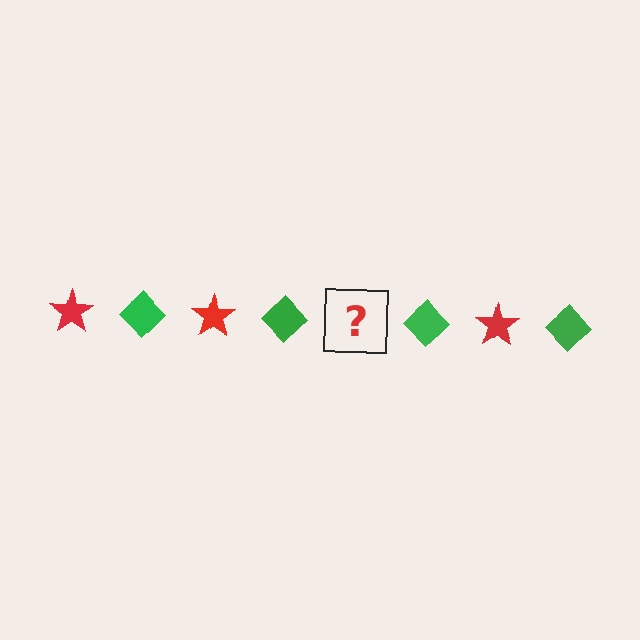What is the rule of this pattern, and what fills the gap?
The rule is that the pattern alternates between red star and green diamond. The gap should be filled with a red star.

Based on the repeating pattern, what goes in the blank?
The blank should be a red star.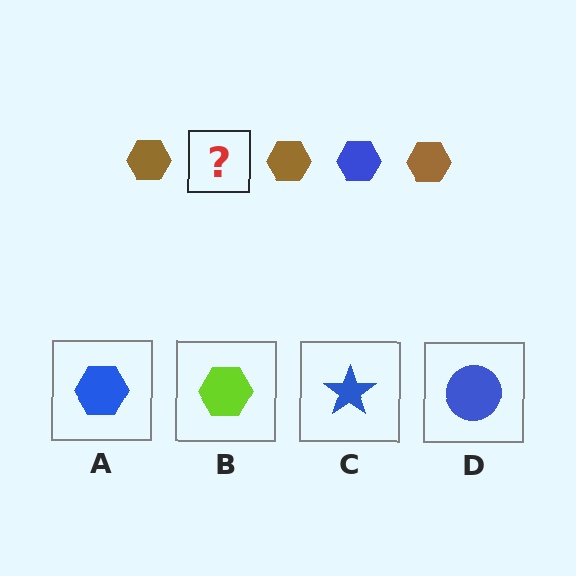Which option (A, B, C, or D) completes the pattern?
A.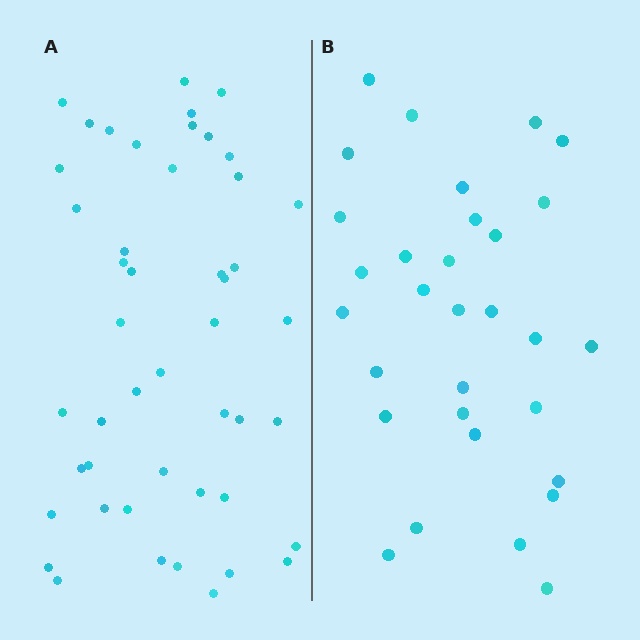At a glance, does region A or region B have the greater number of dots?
Region A (the left region) has more dots.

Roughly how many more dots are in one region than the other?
Region A has approximately 15 more dots than region B.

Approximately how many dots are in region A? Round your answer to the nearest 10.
About 50 dots. (The exact count is 47, which rounds to 50.)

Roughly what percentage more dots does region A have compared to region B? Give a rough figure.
About 50% more.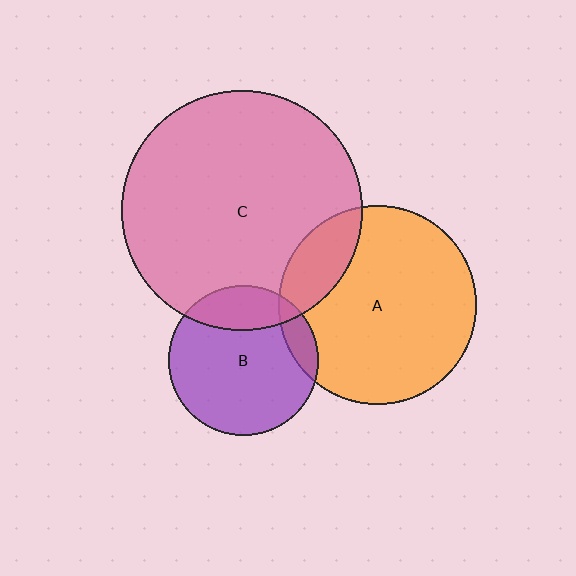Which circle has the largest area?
Circle C (pink).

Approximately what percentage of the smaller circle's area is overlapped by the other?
Approximately 10%.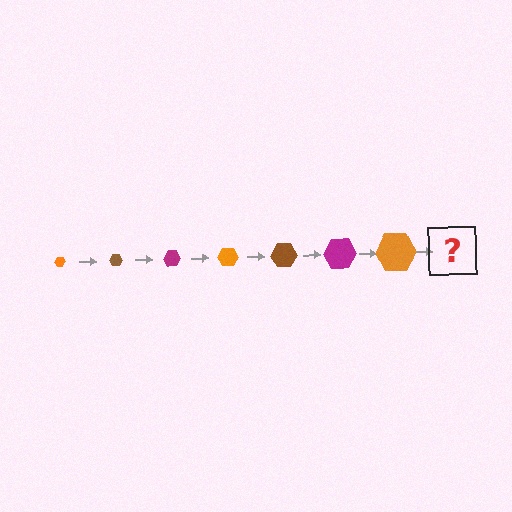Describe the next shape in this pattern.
It should be a brown hexagon, larger than the previous one.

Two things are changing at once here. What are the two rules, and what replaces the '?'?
The two rules are that the hexagon grows larger each step and the color cycles through orange, brown, and magenta. The '?' should be a brown hexagon, larger than the previous one.